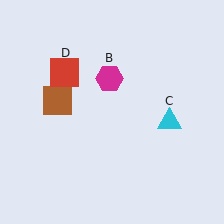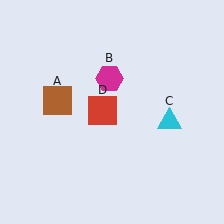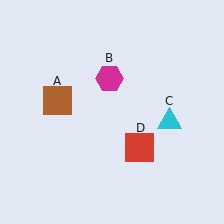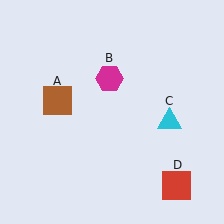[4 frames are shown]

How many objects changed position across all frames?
1 object changed position: red square (object D).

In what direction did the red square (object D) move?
The red square (object D) moved down and to the right.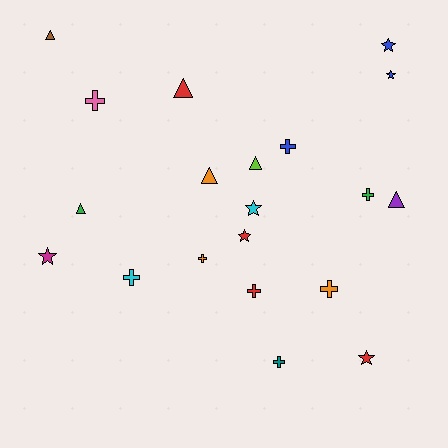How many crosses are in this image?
There are 8 crosses.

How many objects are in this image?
There are 20 objects.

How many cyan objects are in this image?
There are 2 cyan objects.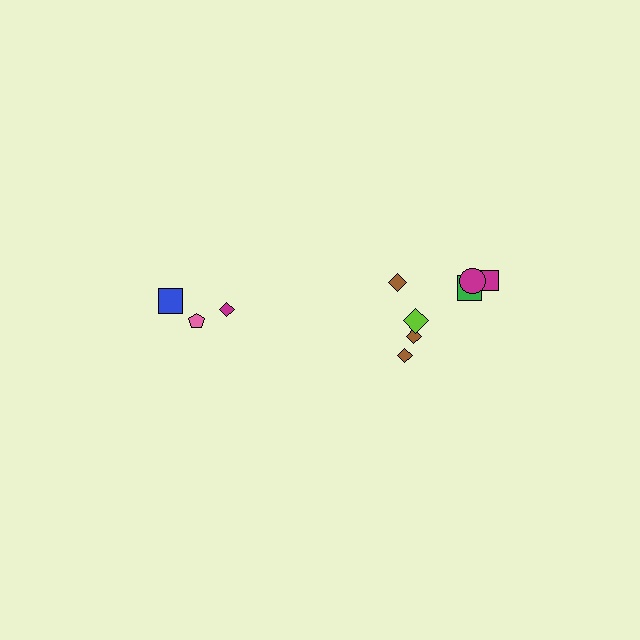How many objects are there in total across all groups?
There are 10 objects.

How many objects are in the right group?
There are 7 objects.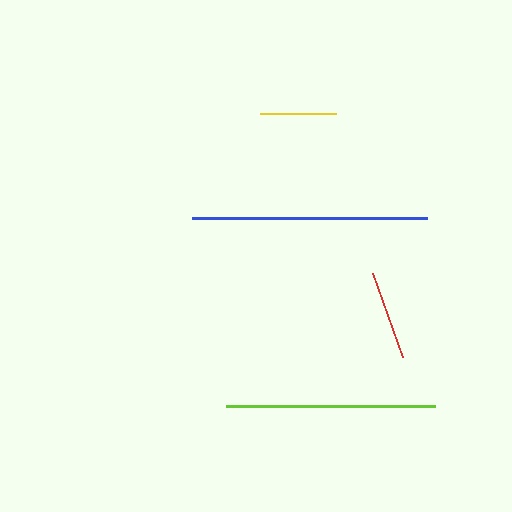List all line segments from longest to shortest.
From longest to shortest: blue, lime, red, yellow.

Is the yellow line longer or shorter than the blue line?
The blue line is longer than the yellow line.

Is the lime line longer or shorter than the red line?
The lime line is longer than the red line.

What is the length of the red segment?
The red segment is approximately 89 pixels long.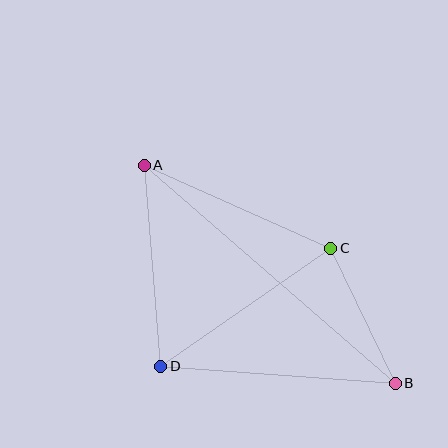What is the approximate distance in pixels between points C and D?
The distance between C and D is approximately 207 pixels.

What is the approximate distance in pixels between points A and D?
The distance between A and D is approximately 202 pixels.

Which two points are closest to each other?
Points B and C are closest to each other.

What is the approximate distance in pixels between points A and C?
The distance between A and C is approximately 204 pixels.